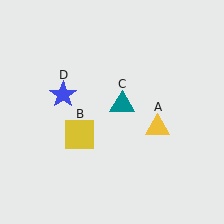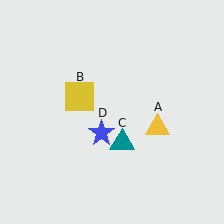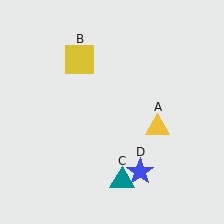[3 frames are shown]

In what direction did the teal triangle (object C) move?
The teal triangle (object C) moved down.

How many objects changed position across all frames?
3 objects changed position: yellow square (object B), teal triangle (object C), blue star (object D).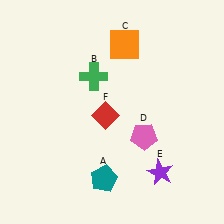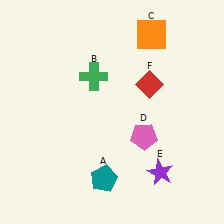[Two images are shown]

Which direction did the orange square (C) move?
The orange square (C) moved right.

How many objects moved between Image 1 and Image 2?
2 objects moved between the two images.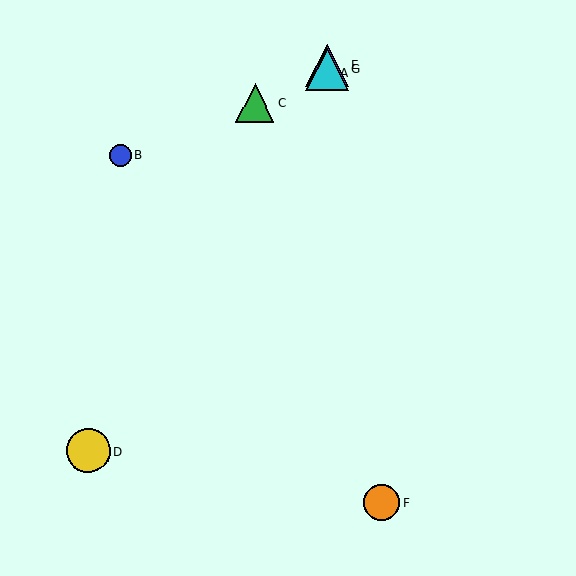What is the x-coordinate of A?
Object A is at x≈327.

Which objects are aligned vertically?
Objects A, E, G are aligned vertically.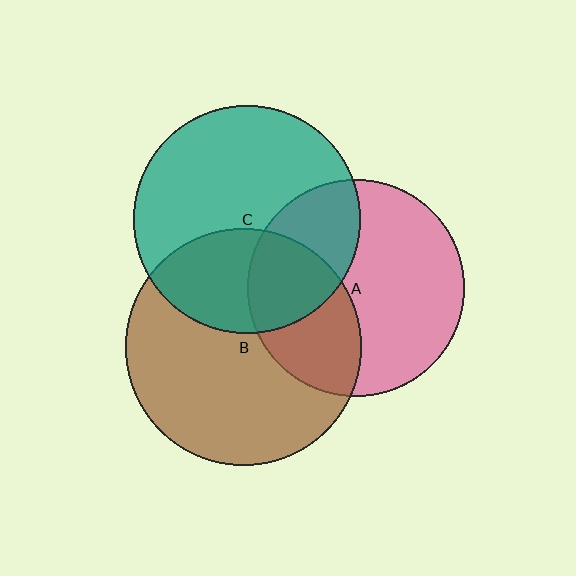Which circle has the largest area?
Circle B (brown).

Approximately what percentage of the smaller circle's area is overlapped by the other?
Approximately 35%.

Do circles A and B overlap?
Yes.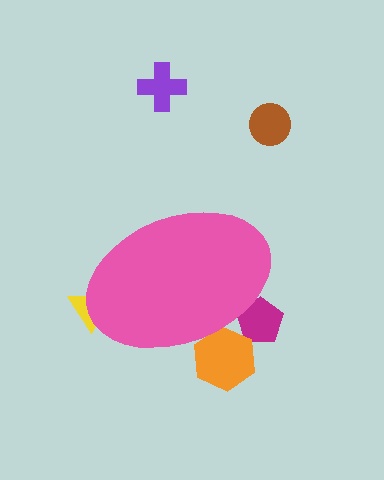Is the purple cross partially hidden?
No, the purple cross is fully visible.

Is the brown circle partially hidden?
No, the brown circle is fully visible.